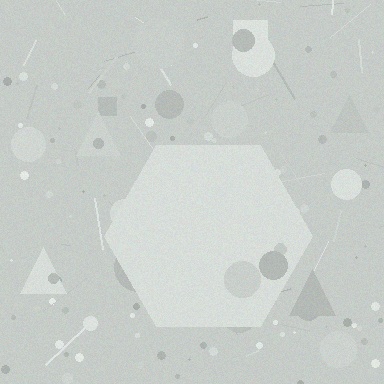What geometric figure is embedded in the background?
A hexagon is embedded in the background.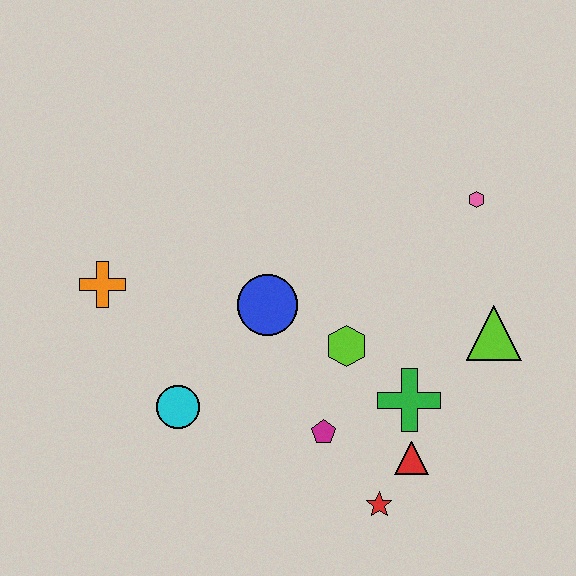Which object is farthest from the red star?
The orange cross is farthest from the red star.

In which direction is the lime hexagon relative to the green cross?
The lime hexagon is to the left of the green cross.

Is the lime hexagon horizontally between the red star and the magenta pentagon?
Yes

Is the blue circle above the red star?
Yes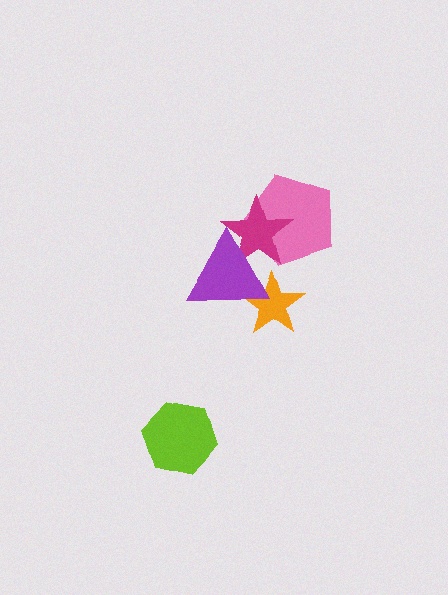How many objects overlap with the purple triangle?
3 objects overlap with the purple triangle.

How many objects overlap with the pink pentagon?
2 objects overlap with the pink pentagon.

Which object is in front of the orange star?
The purple triangle is in front of the orange star.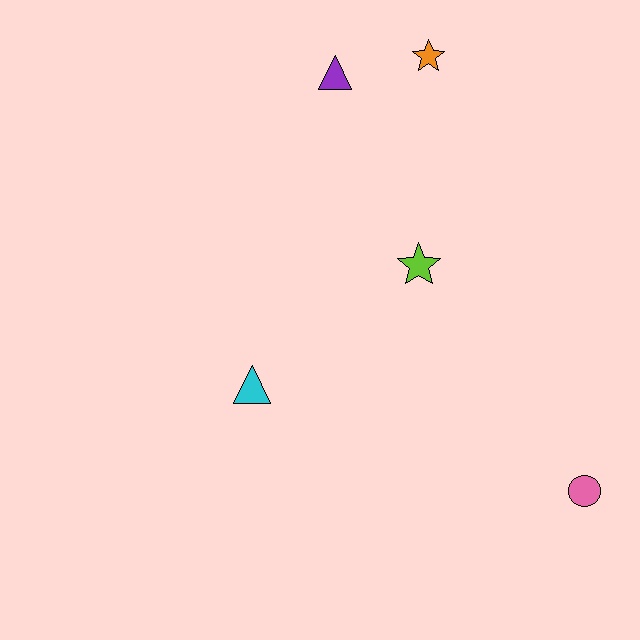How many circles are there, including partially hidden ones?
There is 1 circle.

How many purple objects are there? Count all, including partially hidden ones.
There is 1 purple object.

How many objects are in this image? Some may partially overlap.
There are 5 objects.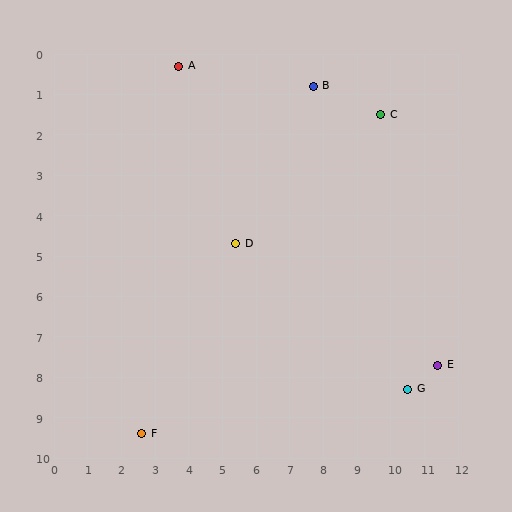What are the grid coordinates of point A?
Point A is at approximately (3.7, 0.3).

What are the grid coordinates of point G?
Point G is at approximately (10.5, 8.3).